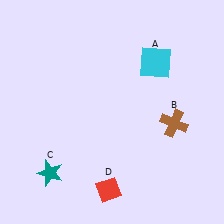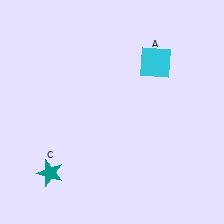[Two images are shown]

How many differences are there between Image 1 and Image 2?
There are 2 differences between the two images.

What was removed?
The red diamond (D), the brown cross (B) were removed in Image 2.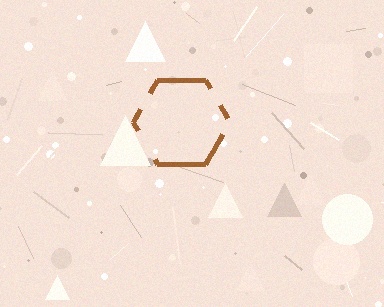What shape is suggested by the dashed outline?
The dashed outline suggests a hexagon.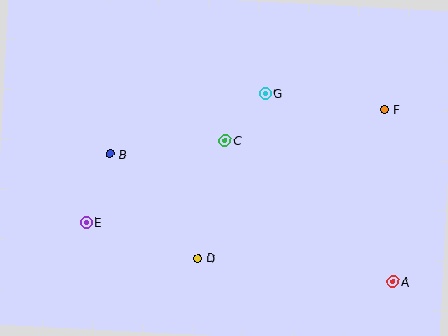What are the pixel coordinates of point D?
Point D is at (198, 258).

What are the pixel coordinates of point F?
Point F is at (385, 109).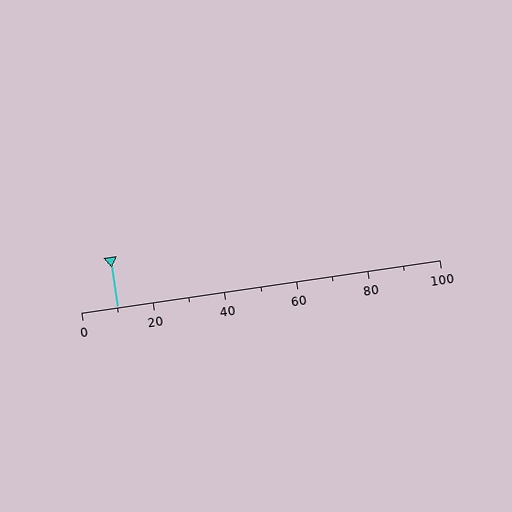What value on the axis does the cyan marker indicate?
The marker indicates approximately 10.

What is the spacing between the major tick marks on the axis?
The major ticks are spaced 20 apart.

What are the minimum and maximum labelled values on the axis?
The axis runs from 0 to 100.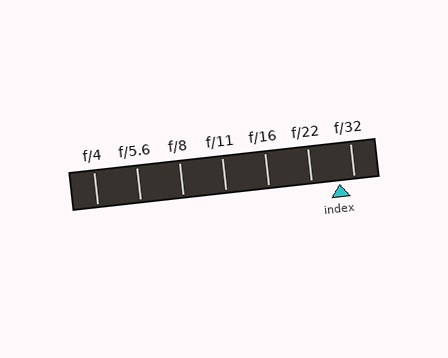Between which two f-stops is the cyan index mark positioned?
The index mark is between f/22 and f/32.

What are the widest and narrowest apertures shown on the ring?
The widest aperture shown is f/4 and the narrowest is f/32.